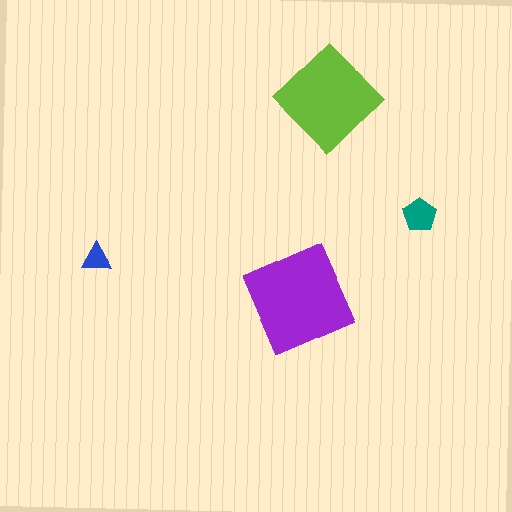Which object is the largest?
The purple square.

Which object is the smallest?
The blue triangle.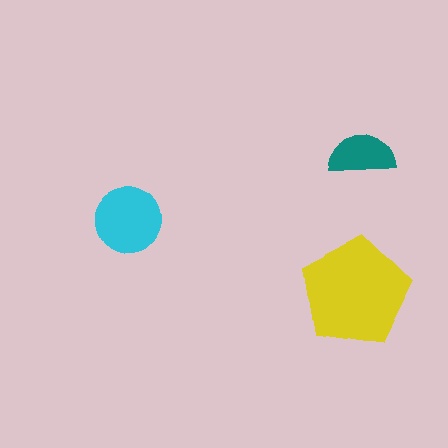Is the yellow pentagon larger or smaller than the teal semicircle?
Larger.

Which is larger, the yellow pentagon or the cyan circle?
The yellow pentagon.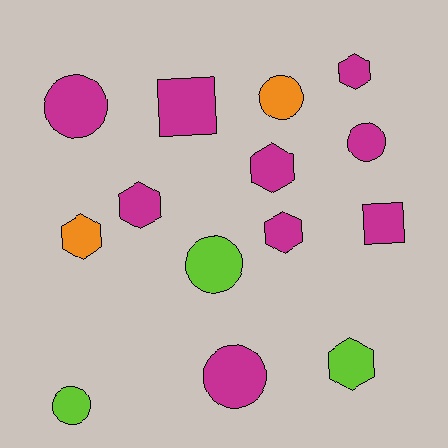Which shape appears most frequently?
Hexagon, with 6 objects.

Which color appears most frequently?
Magenta, with 9 objects.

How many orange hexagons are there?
There is 1 orange hexagon.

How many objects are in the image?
There are 14 objects.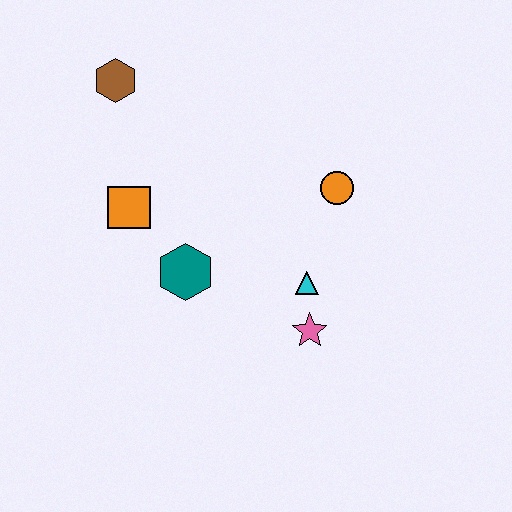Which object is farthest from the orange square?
The pink star is farthest from the orange square.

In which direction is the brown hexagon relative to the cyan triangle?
The brown hexagon is above the cyan triangle.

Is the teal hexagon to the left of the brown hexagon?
No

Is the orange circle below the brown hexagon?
Yes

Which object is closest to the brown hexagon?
The orange square is closest to the brown hexagon.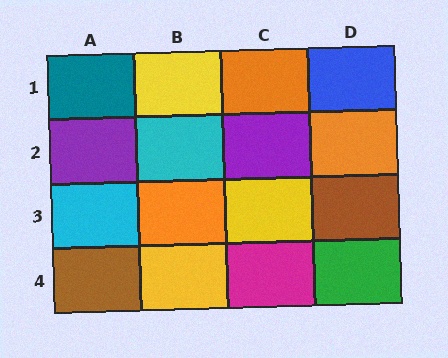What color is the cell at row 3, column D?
Brown.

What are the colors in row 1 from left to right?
Teal, yellow, orange, blue.